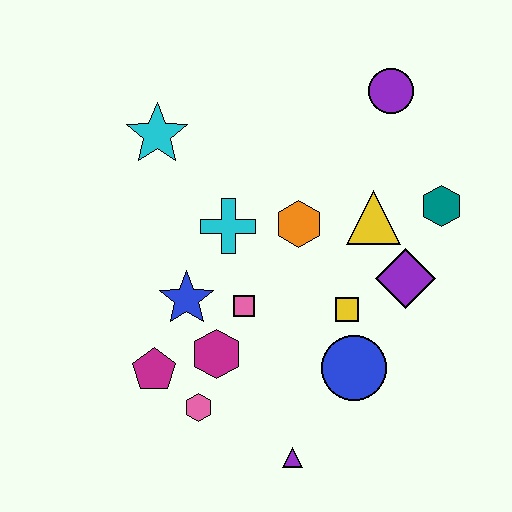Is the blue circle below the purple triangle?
No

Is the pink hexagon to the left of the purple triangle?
Yes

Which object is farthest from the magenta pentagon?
The purple circle is farthest from the magenta pentagon.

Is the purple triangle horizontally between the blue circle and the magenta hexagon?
Yes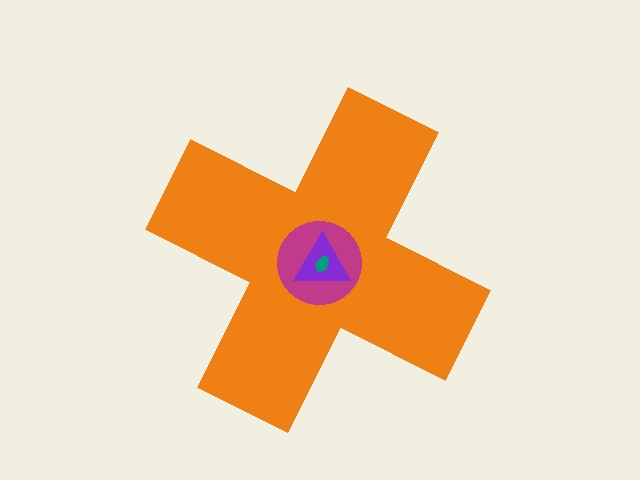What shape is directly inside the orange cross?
The magenta circle.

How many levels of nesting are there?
4.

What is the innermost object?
The teal ellipse.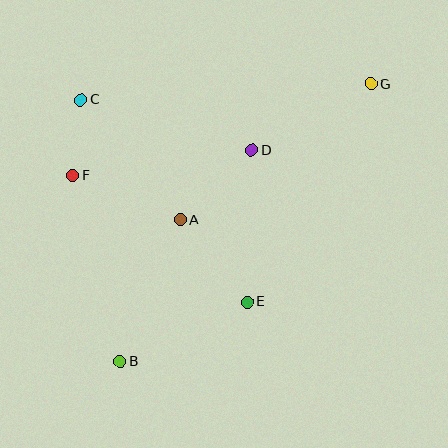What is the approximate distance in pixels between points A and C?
The distance between A and C is approximately 155 pixels.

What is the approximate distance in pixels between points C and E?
The distance between C and E is approximately 262 pixels.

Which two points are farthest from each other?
Points B and G are farthest from each other.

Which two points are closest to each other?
Points C and F are closest to each other.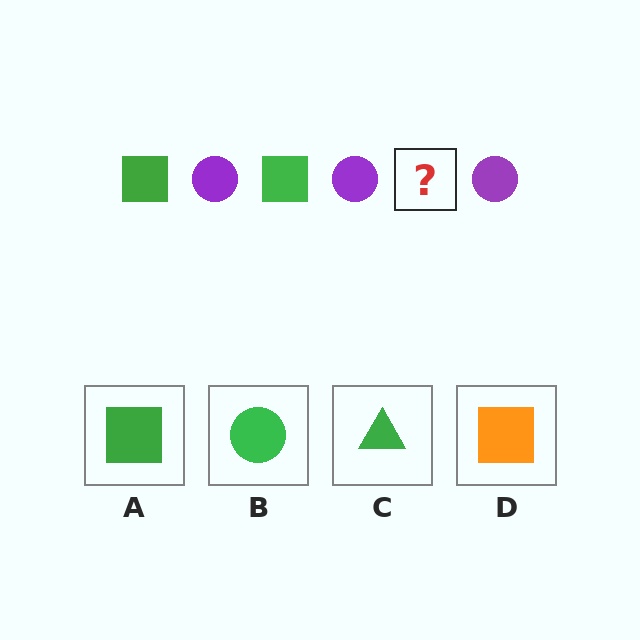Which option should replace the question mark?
Option A.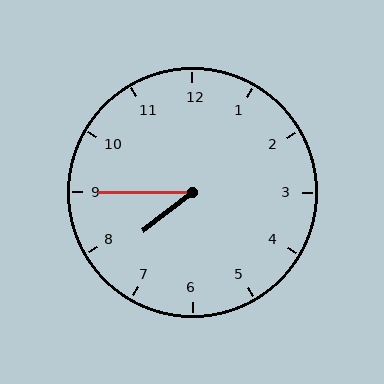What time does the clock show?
7:45.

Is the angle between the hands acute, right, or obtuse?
It is acute.